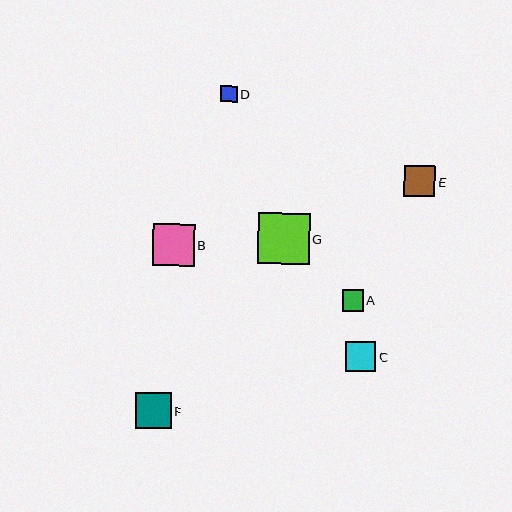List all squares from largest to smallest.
From largest to smallest: G, B, F, E, C, A, D.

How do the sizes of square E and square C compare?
Square E and square C are approximately the same size.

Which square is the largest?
Square G is the largest with a size of approximately 52 pixels.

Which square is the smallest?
Square D is the smallest with a size of approximately 17 pixels.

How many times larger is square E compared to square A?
Square E is approximately 1.5 times the size of square A.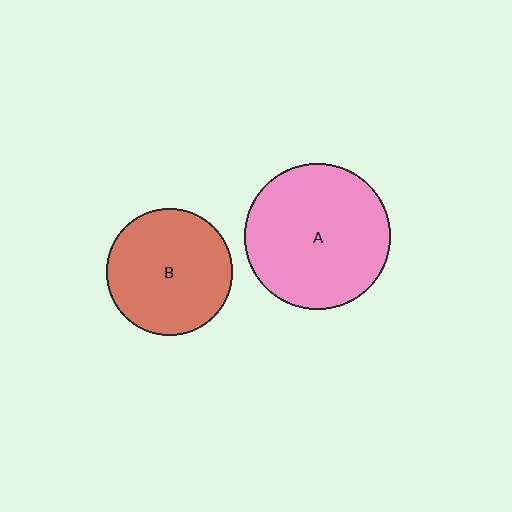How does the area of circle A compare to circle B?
Approximately 1.3 times.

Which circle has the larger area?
Circle A (pink).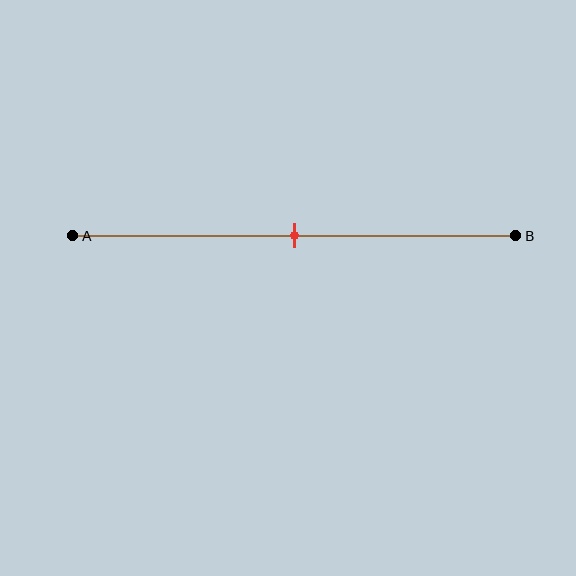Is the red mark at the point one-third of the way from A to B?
No, the mark is at about 50% from A, not at the 33% one-third point.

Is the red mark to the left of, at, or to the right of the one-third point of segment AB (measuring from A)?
The red mark is to the right of the one-third point of segment AB.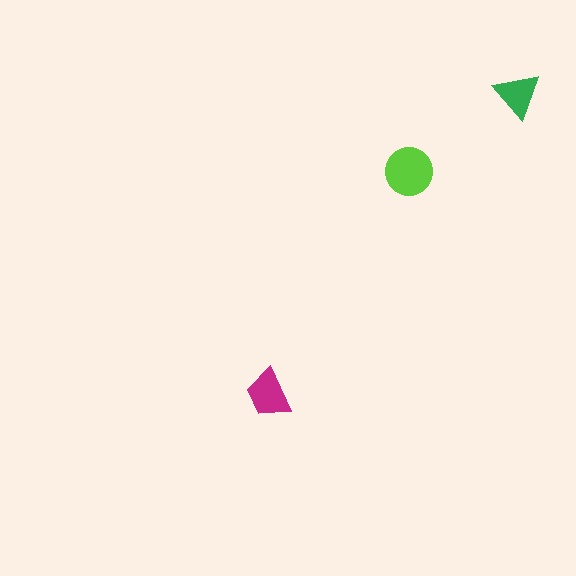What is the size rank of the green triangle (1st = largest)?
3rd.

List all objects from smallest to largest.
The green triangle, the magenta trapezoid, the lime circle.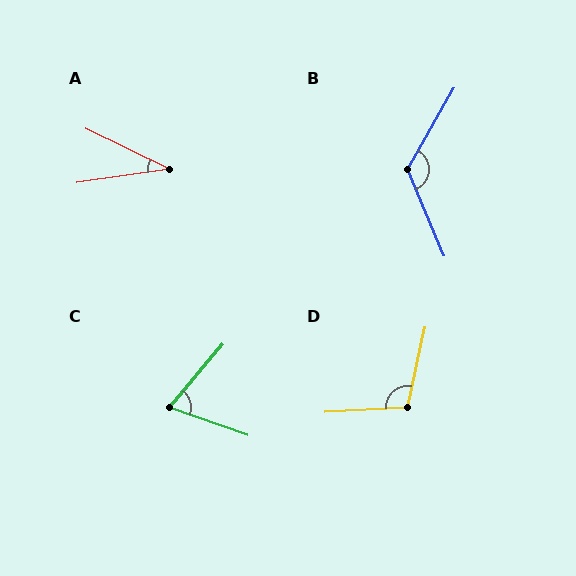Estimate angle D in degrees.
Approximately 105 degrees.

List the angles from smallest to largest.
A (34°), C (69°), D (105°), B (128°).